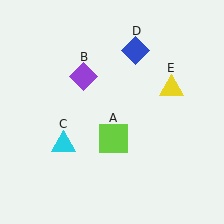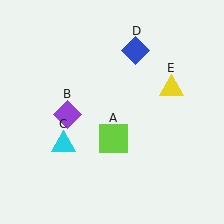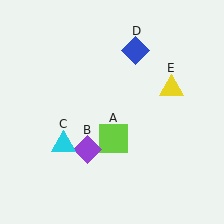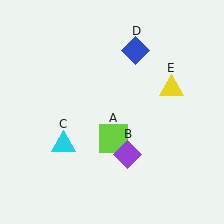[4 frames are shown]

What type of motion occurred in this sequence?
The purple diamond (object B) rotated counterclockwise around the center of the scene.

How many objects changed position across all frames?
1 object changed position: purple diamond (object B).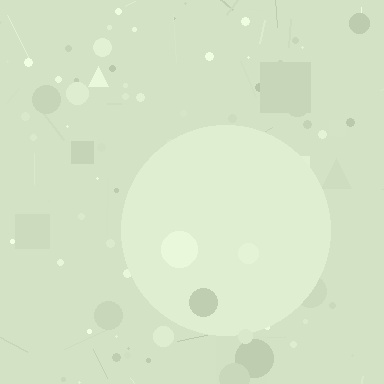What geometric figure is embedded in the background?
A circle is embedded in the background.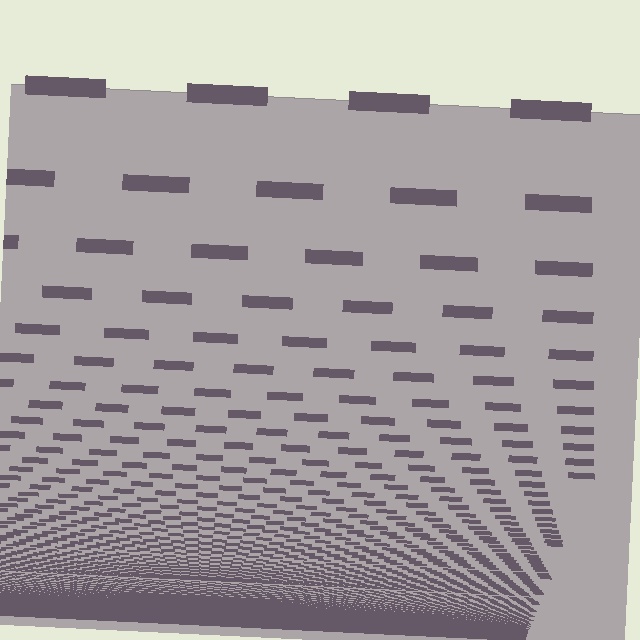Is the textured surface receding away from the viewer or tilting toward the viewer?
The surface appears to tilt toward the viewer. Texture elements get larger and sparser toward the top.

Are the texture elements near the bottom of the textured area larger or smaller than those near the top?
Smaller. The gradient is inverted — elements near the bottom are smaller and denser.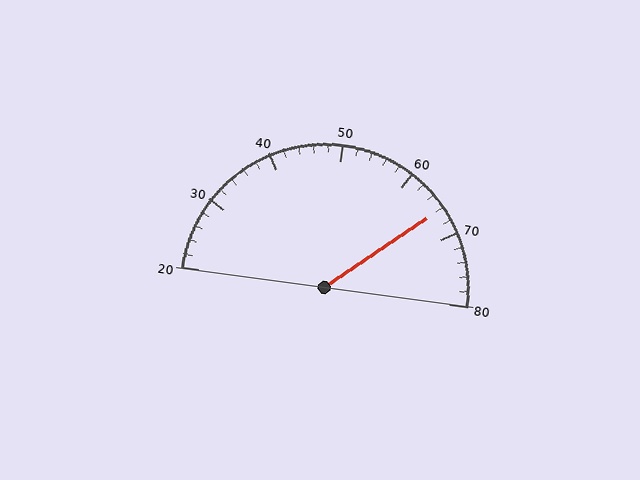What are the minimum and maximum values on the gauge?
The gauge ranges from 20 to 80.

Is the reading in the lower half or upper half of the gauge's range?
The reading is in the upper half of the range (20 to 80).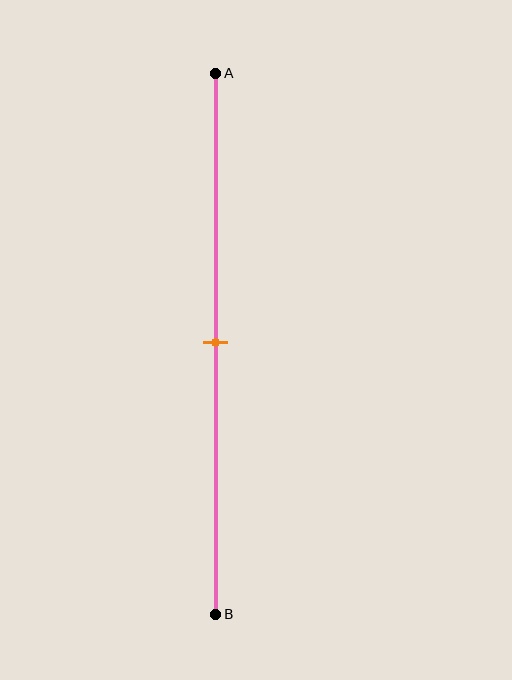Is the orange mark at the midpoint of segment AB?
Yes, the mark is approximately at the midpoint.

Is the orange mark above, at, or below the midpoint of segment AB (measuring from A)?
The orange mark is approximately at the midpoint of segment AB.